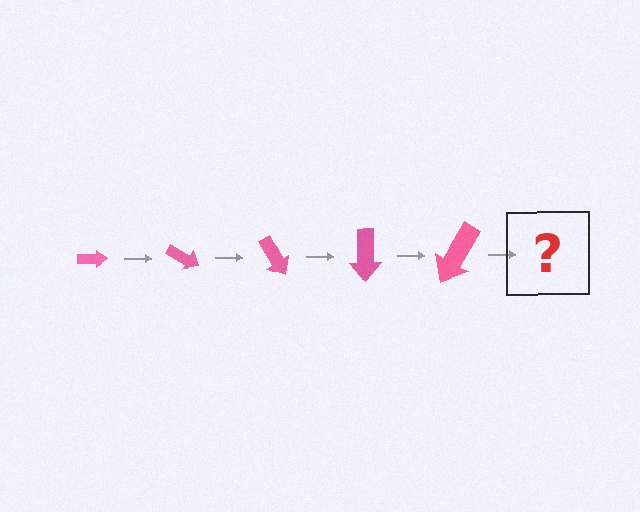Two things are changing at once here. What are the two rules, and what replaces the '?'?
The two rules are that the arrow grows larger each step and it rotates 30 degrees each step. The '?' should be an arrow, larger than the previous one and rotated 150 degrees from the start.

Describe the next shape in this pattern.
It should be an arrow, larger than the previous one and rotated 150 degrees from the start.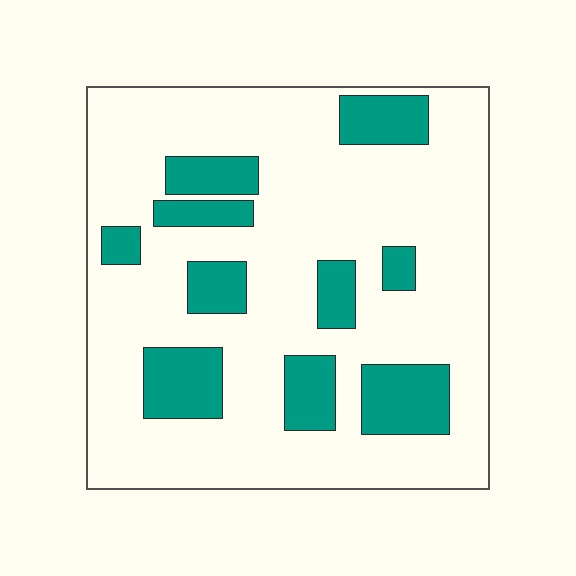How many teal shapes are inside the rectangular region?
10.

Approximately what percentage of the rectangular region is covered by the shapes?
Approximately 20%.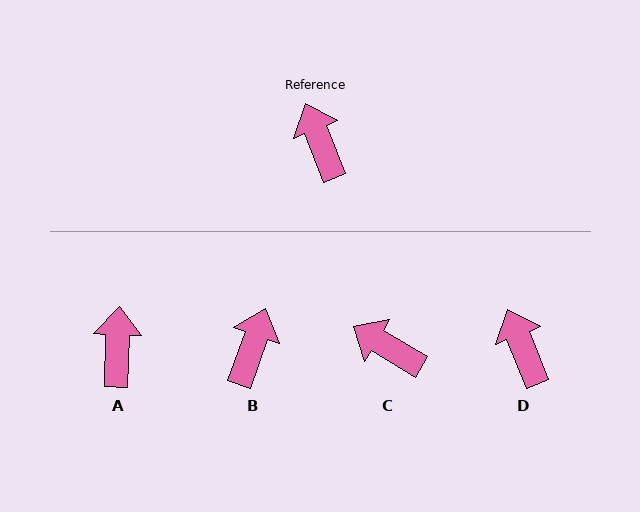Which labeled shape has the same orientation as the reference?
D.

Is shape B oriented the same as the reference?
No, it is off by about 41 degrees.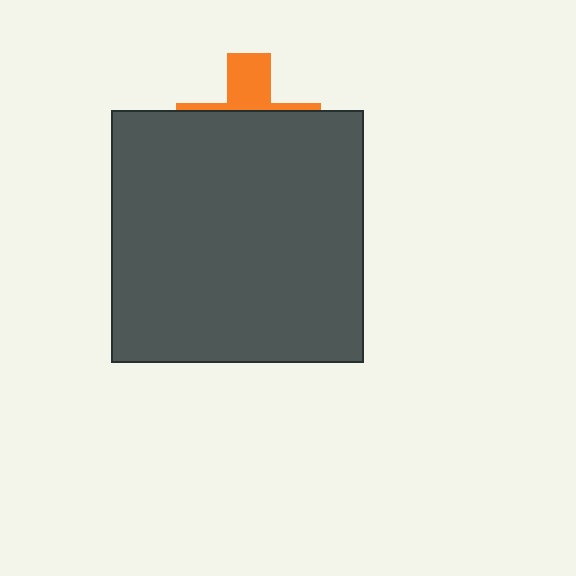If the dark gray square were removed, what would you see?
You would see the complete orange cross.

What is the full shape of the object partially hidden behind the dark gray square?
The partially hidden object is an orange cross.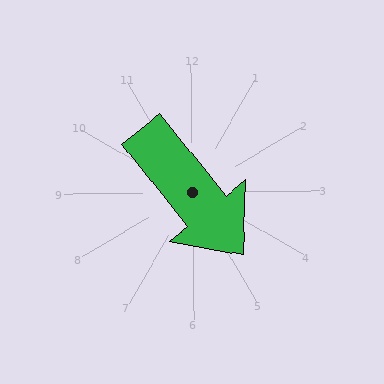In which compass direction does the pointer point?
Southeast.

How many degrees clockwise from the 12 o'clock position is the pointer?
Approximately 142 degrees.